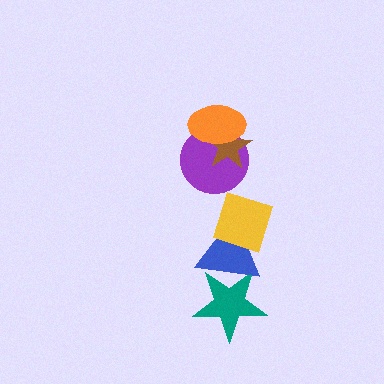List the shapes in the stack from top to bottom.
From top to bottom: the orange ellipse, the brown star, the purple circle, the yellow diamond, the blue triangle, the teal star.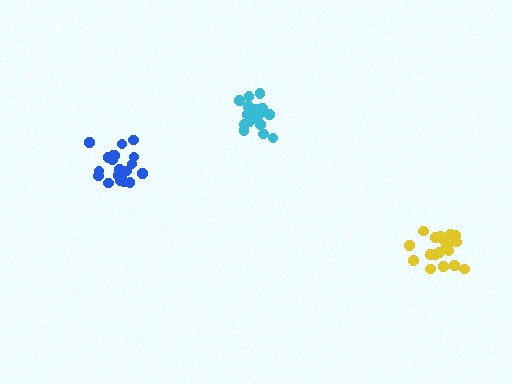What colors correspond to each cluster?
The clusters are colored: blue, cyan, yellow.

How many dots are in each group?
Group 1: 21 dots, Group 2: 17 dots, Group 3: 20 dots (58 total).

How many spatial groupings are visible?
There are 3 spatial groupings.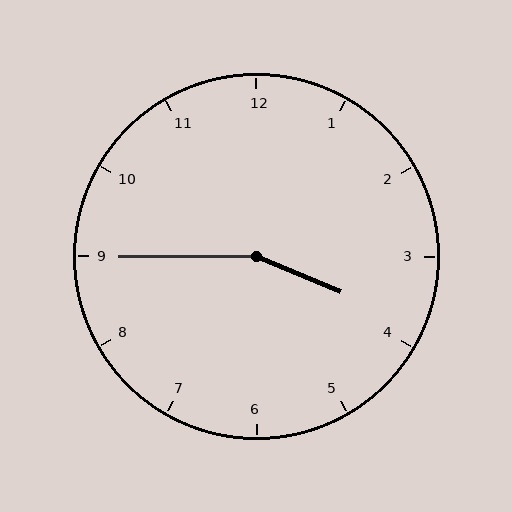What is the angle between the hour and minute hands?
Approximately 158 degrees.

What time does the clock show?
3:45.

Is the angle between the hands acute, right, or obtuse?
It is obtuse.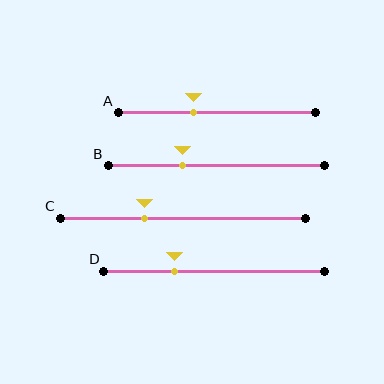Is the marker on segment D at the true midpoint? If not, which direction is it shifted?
No, the marker on segment D is shifted to the left by about 18% of the segment length.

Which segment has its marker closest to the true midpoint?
Segment A has its marker closest to the true midpoint.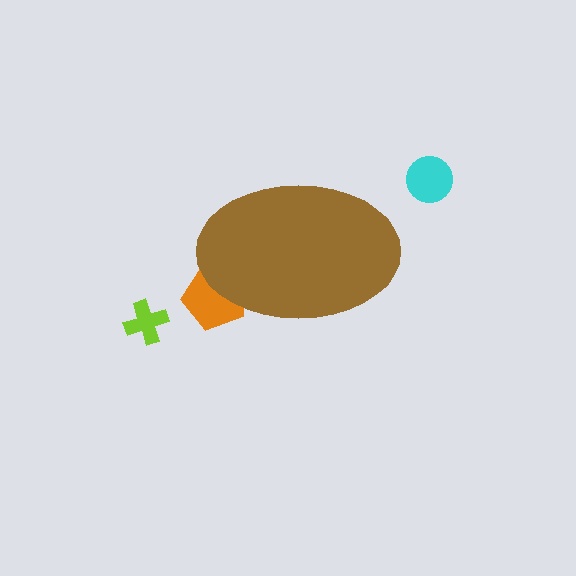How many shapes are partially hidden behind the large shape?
1 shape is partially hidden.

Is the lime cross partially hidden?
No, the lime cross is fully visible.